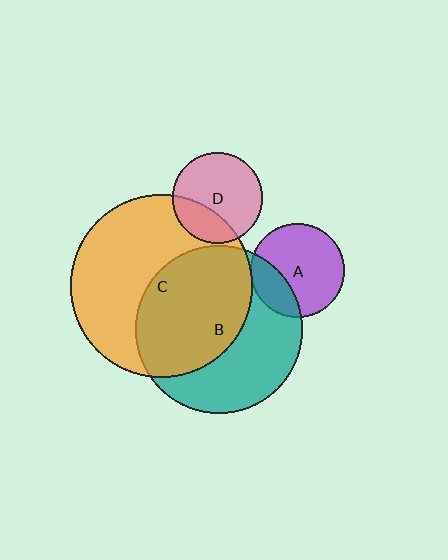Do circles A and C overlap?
Yes.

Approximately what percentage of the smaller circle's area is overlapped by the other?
Approximately 5%.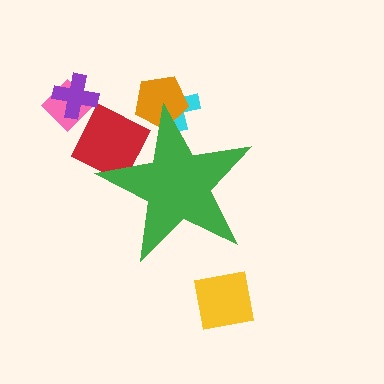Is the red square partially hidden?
Yes, the red square is partially hidden behind the green star.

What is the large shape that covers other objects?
A green star.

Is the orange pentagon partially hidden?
Yes, the orange pentagon is partially hidden behind the green star.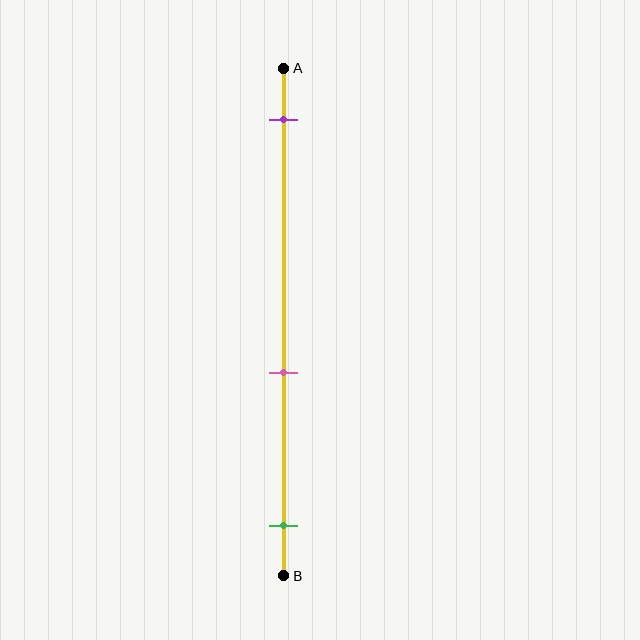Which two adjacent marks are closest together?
The pink and green marks are the closest adjacent pair.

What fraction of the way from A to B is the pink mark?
The pink mark is approximately 60% (0.6) of the way from A to B.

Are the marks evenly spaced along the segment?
No, the marks are not evenly spaced.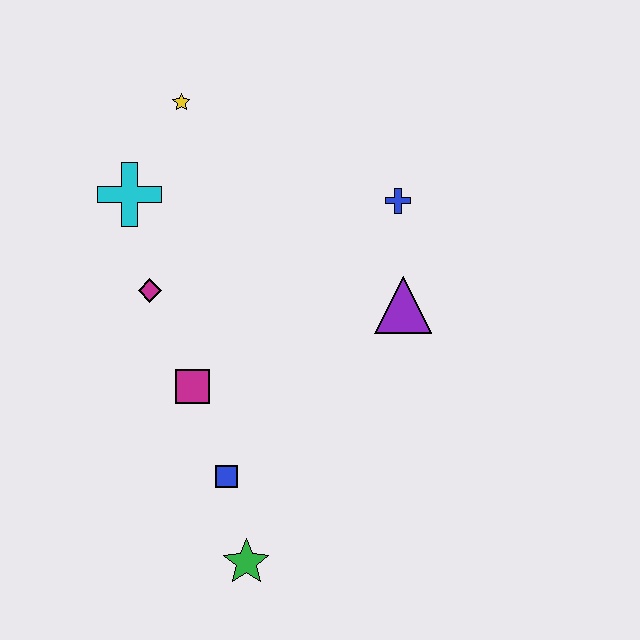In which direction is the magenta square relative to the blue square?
The magenta square is above the blue square.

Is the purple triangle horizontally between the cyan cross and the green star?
No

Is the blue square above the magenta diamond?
No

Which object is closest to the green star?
The blue square is closest to the green star.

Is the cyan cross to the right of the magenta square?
No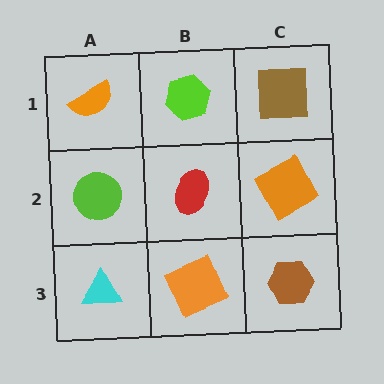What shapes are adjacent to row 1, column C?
An orange square (row 2, column C), a lime hexagon (row 1, column B).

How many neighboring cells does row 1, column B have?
3.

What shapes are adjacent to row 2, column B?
A lime hexagon (row 1, column B), an orange square (row 3, column B), a lime circle (row 2, column A), an orange square (row 2, column C).